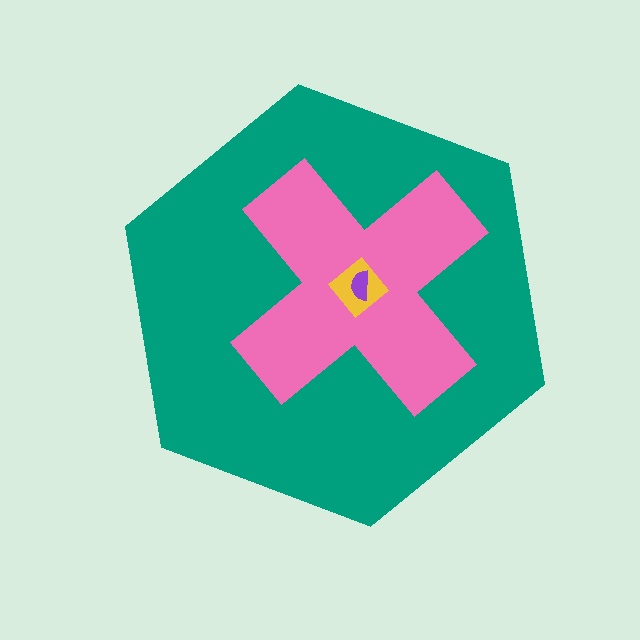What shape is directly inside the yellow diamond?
The purple semicircle.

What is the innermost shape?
The purple semicircle.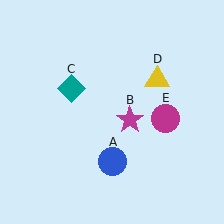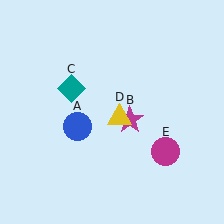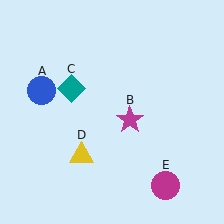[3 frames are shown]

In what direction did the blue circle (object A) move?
The blue circle (object A) moved up and to the left.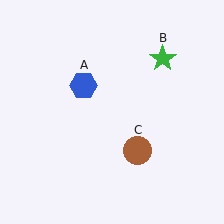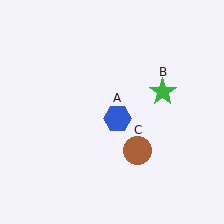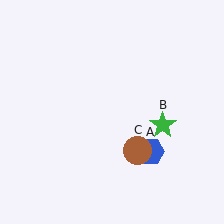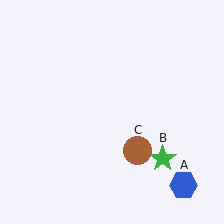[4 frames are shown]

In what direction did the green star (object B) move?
The green star (object B) moved down.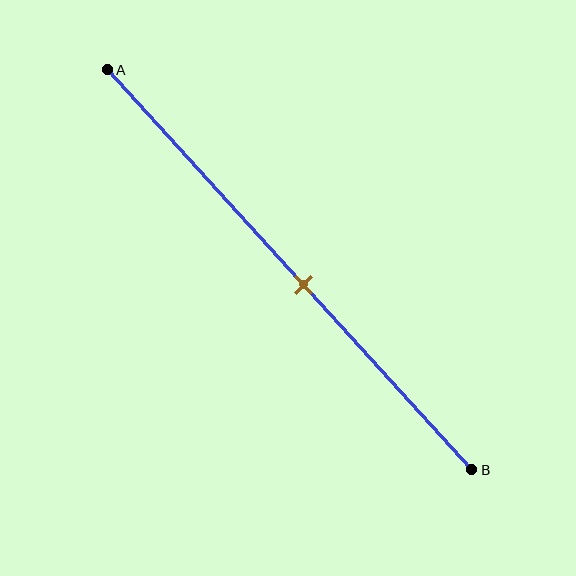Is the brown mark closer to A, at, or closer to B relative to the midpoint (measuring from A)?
The brown mark is closer to point B than the midpoint of segment AB.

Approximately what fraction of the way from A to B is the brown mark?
The brown mark is approximately 55% of the way from A to B.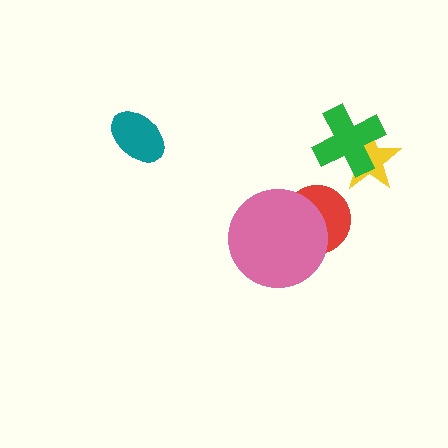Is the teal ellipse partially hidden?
No, no other shape covers it.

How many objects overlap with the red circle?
1 object overlaps with the red circle.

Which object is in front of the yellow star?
The green cross is in front of the yellow star.